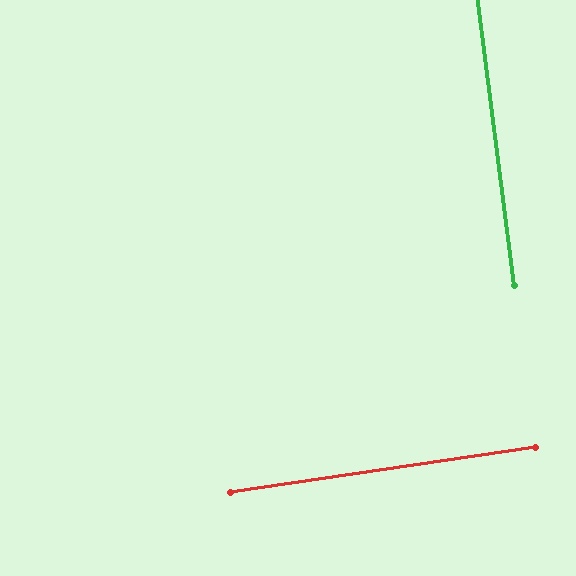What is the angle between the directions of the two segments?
Approximately 89 degrees.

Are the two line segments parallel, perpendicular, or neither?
Perpendicular — they meet at approximately 89°.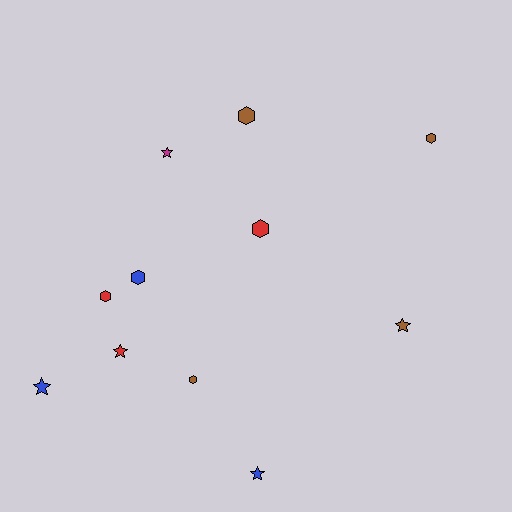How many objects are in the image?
There are 11 objects.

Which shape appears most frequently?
Hexagon, with 6 objects.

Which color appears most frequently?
Brown, with 4 objects.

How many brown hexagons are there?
There are 3 brown hexagons.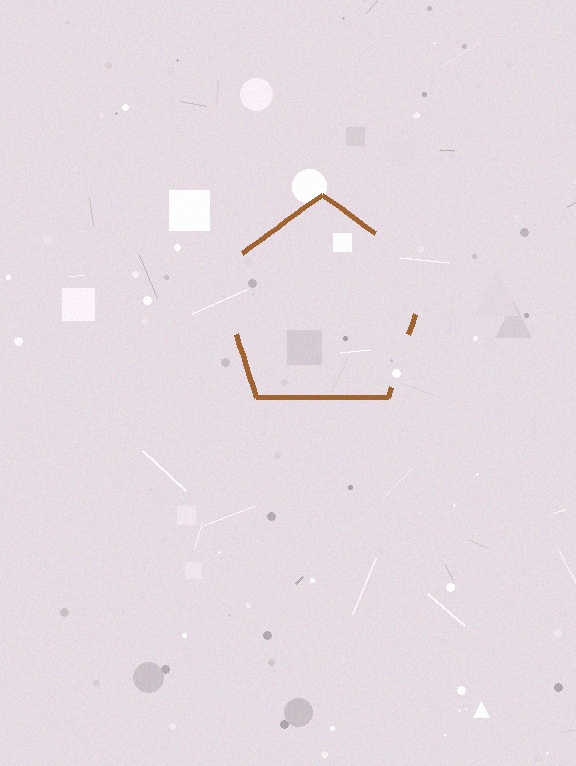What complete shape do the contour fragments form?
The contour fragments form a pentagon.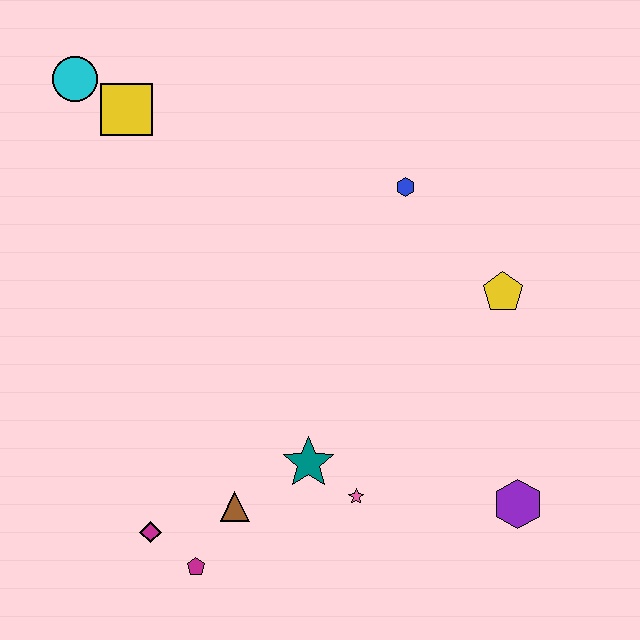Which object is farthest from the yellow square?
The purple hexagon is farthest from the yellow square.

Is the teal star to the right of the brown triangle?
Yes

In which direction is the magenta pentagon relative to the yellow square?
The magenta pentagon is below the yellow square.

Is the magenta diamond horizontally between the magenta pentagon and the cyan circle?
Yes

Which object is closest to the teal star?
The pink star is closest to the teal star.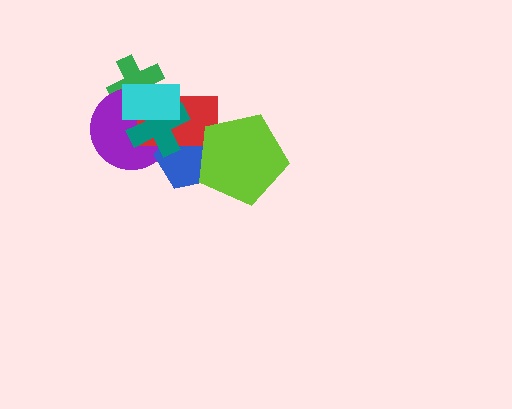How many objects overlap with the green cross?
4 objects overlap with the green cross.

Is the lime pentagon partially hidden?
No, no other shape covers it.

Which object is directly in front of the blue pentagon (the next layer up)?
The red rectangle is directly in front of the blue pentagon.